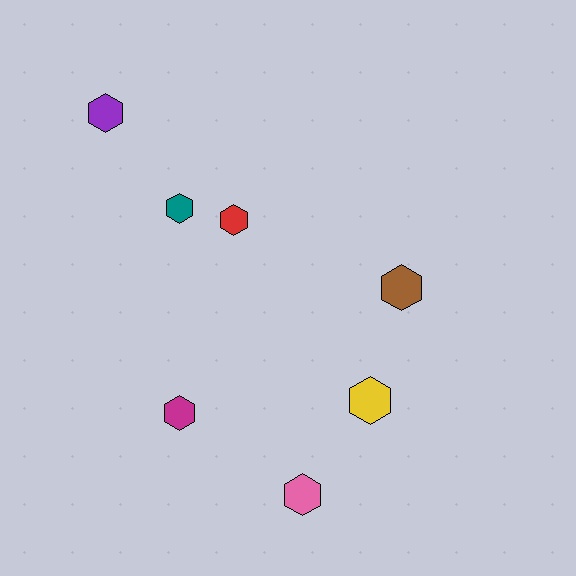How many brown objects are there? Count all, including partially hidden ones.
There is 1 brown object.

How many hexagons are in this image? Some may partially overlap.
There are 7 hexagons.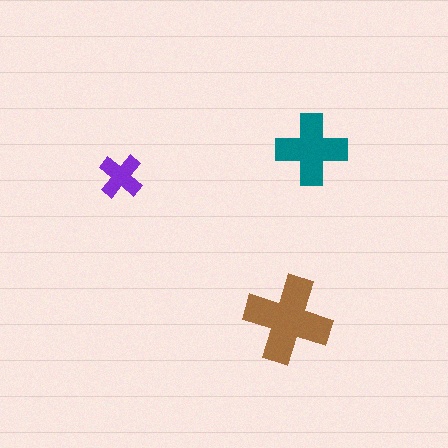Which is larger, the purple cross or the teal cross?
The teal one.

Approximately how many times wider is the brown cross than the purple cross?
About 2 times wider.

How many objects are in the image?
There are 3 objects in the image.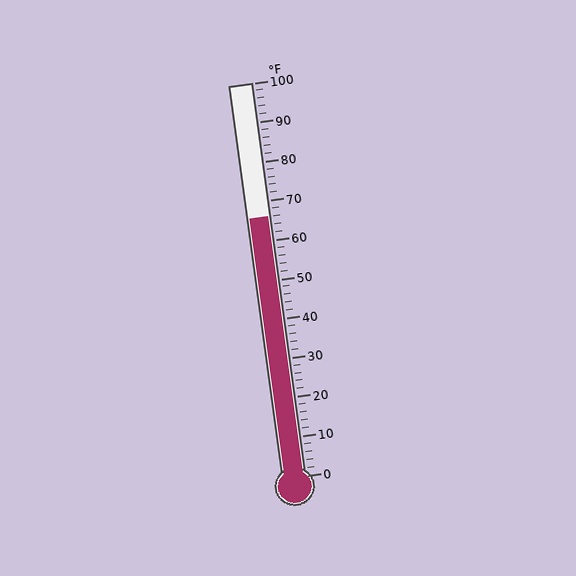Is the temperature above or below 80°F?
The temperature is below 80°F.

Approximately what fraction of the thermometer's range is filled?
The thermometer is filled to approximately 65% of its range.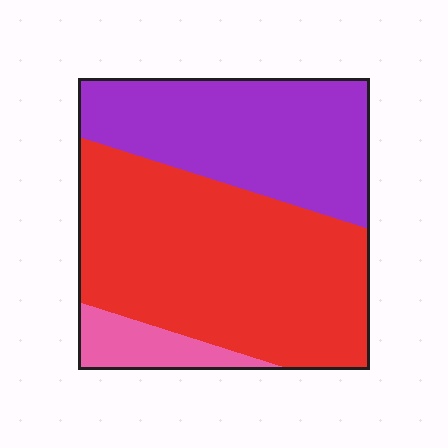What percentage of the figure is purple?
Purple takes up about three eighths (3/8) of the figure.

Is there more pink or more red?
Red.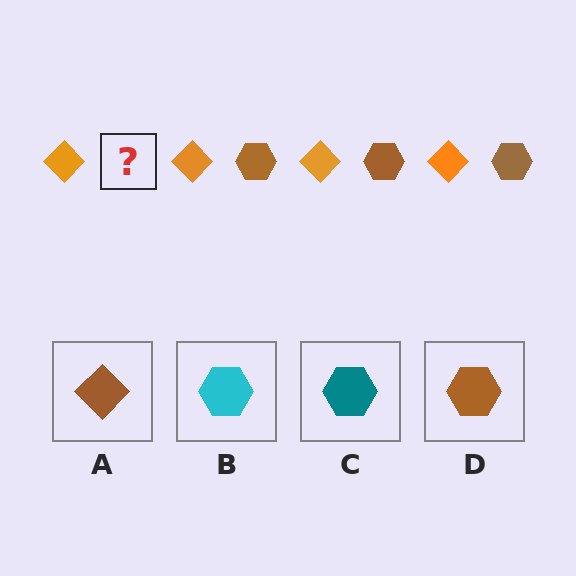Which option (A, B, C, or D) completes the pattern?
D.